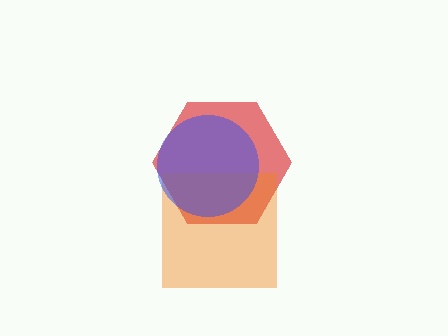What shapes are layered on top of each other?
The layered shapes are: a red hexagon, an orange square, a blue circle.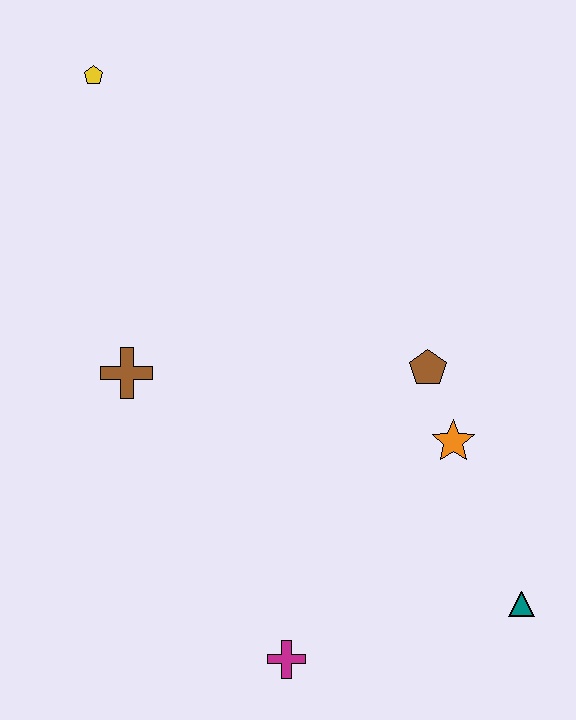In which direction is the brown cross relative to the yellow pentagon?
The brown cross is below the yellow pentagon.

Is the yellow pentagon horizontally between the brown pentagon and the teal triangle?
No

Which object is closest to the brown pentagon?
The orange star is closest to the brown pentagon.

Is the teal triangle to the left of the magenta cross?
No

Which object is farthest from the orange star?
The yellow pentagon is farthest from the orange star.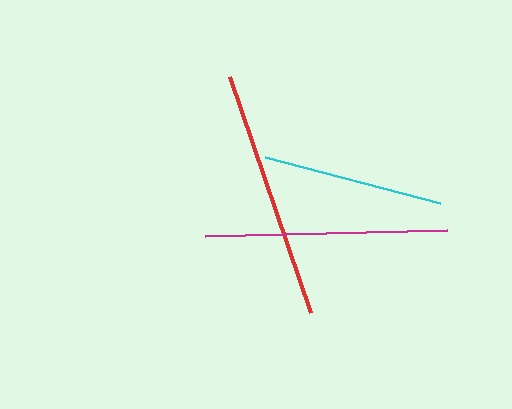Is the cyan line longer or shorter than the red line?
The red line is longer than the cyan line.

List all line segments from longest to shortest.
From longest to shortest: red, magenta, cyan.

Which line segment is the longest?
The red line is the longest at approximately 249 pixels.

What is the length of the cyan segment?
The cyan segment is approximately 181 pixels long.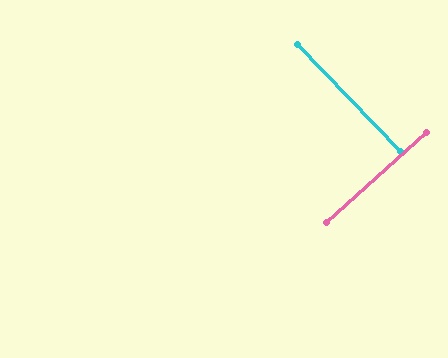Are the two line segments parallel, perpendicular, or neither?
Perpendicular — they meet at approximately 88°.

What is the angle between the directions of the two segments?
Approximately 88 degrees.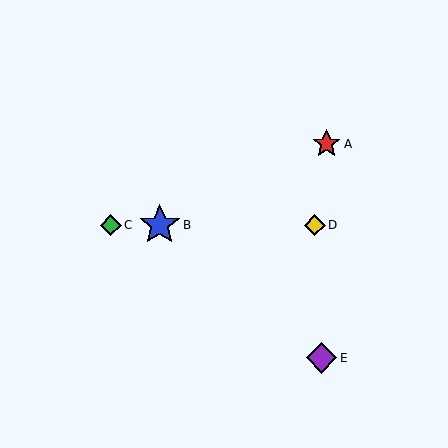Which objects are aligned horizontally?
Objects B, C, D are aligned horizontally.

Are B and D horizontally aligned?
Yes, both are at y≈225.